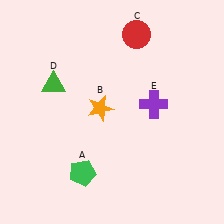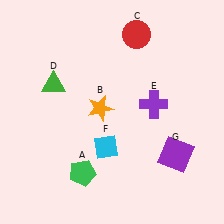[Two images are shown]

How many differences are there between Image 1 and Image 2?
There are 2 differences between the two images.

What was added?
A cyan diamond (F), a purple square (G) were added in Image 2.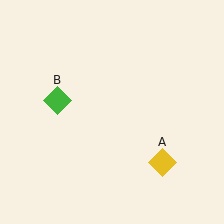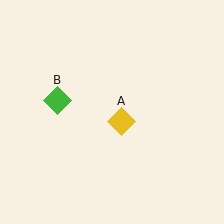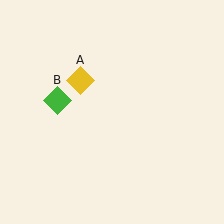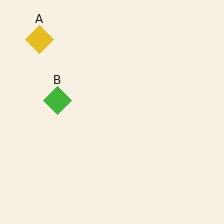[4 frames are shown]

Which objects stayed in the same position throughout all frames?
Green diamond (object B) remained stationary.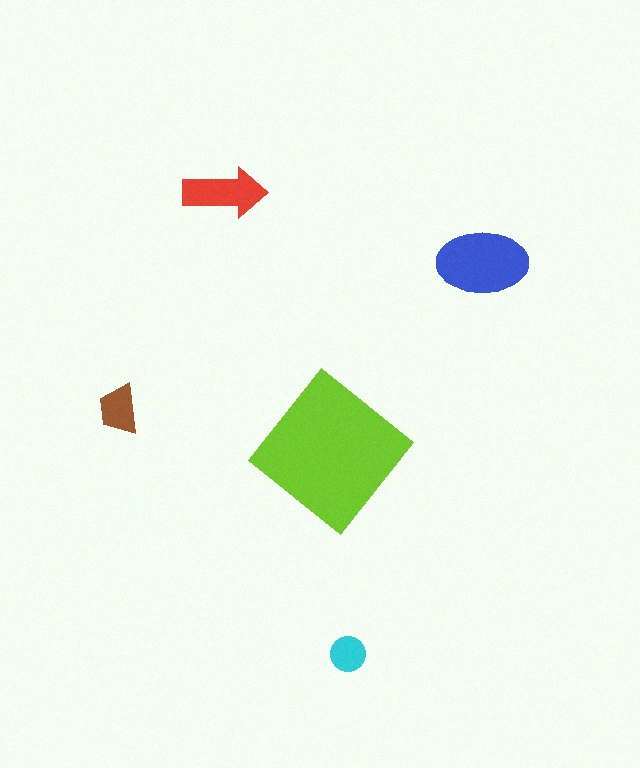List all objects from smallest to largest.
The cyan circle, the brown trapezoid, the red arrow, the blue ellipse, the lime diamond.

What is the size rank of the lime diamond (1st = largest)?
1st.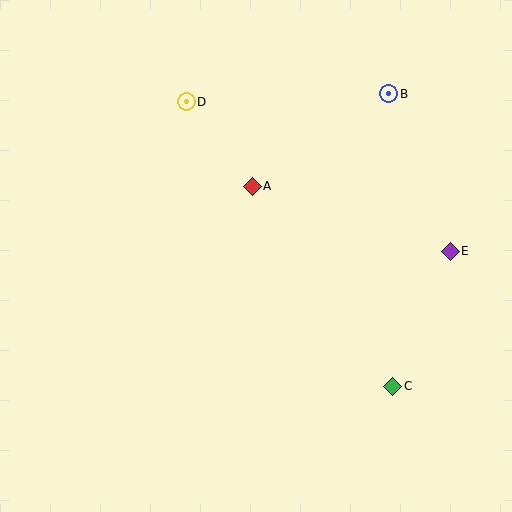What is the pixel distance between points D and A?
The distance between D and A is 107 pixels.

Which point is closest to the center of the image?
Point A at (252, 186) is closest to the center.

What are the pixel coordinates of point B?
Point B is at (389, 94).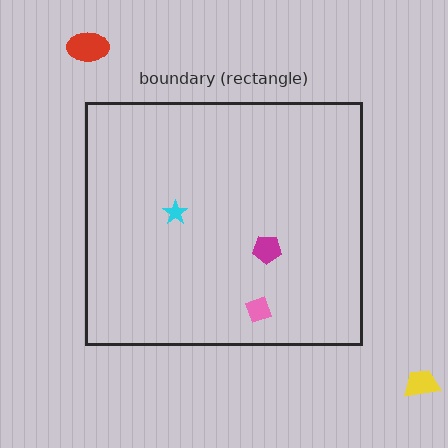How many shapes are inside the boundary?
3 inside, 2 outside.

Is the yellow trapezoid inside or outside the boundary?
Outside.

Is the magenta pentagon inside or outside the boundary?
Inside.